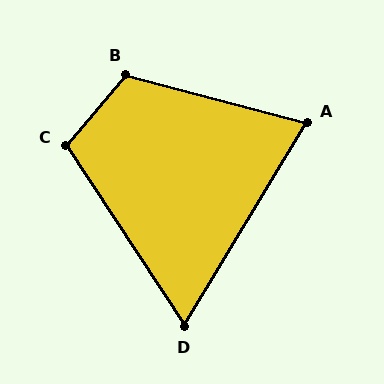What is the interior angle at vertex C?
Approximately 106 degrees (obtuse).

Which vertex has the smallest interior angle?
D, at approximately 65 degrees.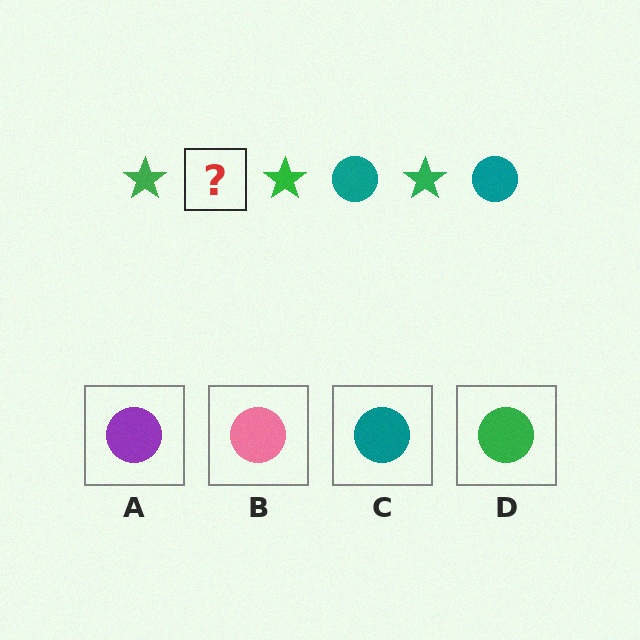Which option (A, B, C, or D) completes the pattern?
C.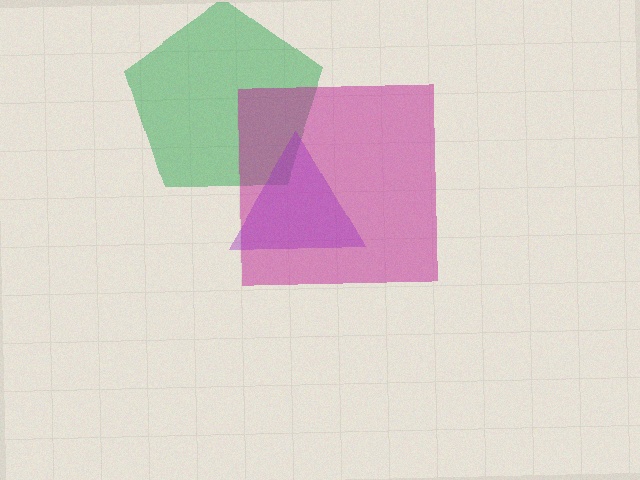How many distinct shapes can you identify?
There are 3 distinct shapes: a green pentagon, a magenta square, a purple triangle.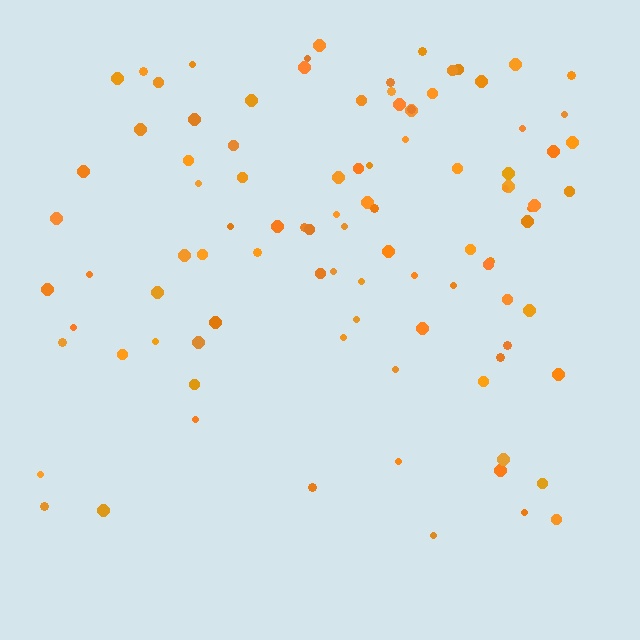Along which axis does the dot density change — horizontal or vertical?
Vertical.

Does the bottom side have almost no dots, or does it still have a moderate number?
Still a moderate number, just noticeably fewer than the top.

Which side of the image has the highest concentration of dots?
The top.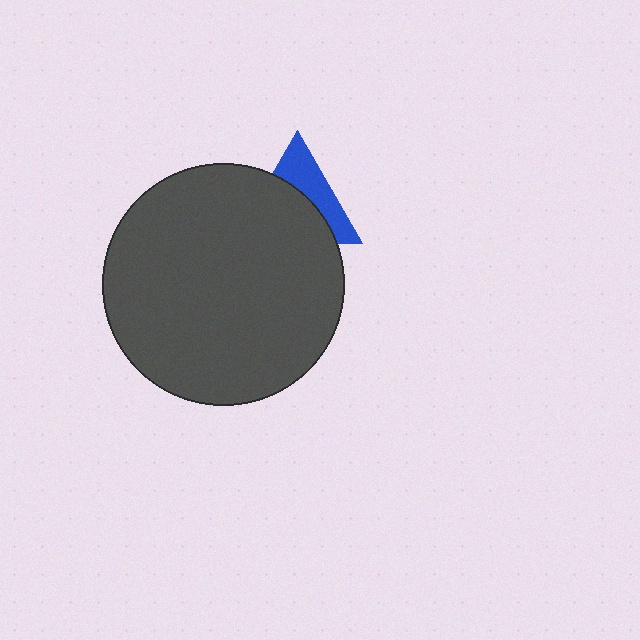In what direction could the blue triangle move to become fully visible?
The blue triangle could move up. That would shift it out from behind the dark gray circle entirely.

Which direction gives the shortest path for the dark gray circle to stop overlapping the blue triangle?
Moving down gives the shortest separation.